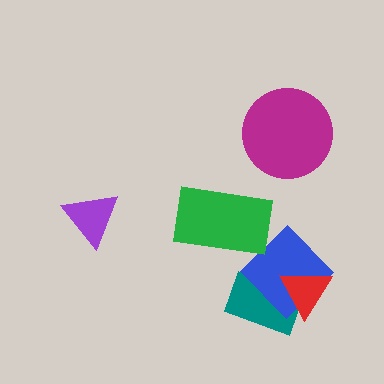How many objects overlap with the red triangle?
2 objects overlap with the red triangle.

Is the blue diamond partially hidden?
Yes, it is partially covered by another shape.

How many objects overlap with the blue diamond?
2 objects overlap with the blue diamond.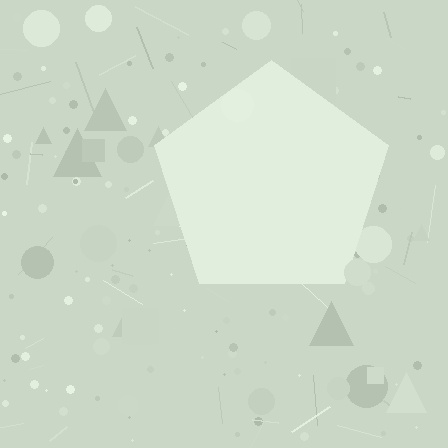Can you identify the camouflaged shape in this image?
The camouflaged shape is a pentagon.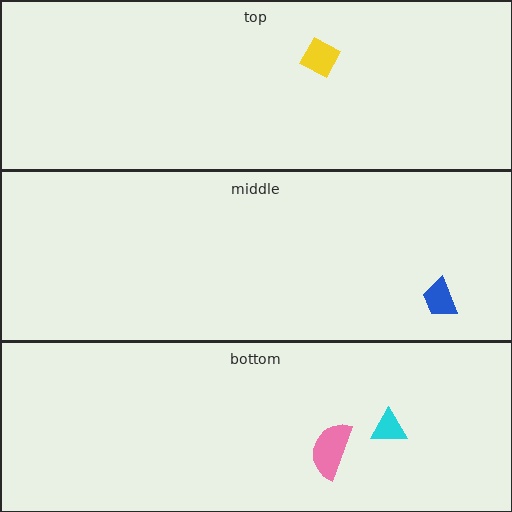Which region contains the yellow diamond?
The top region.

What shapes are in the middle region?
The blue trapezoid.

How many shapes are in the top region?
1.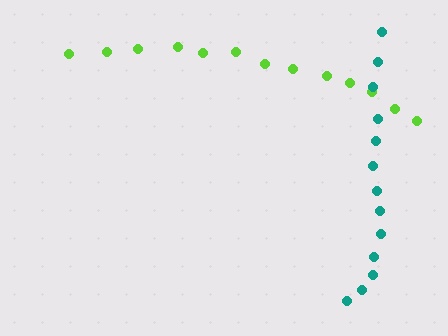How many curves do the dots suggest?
There are 2 distinct paths.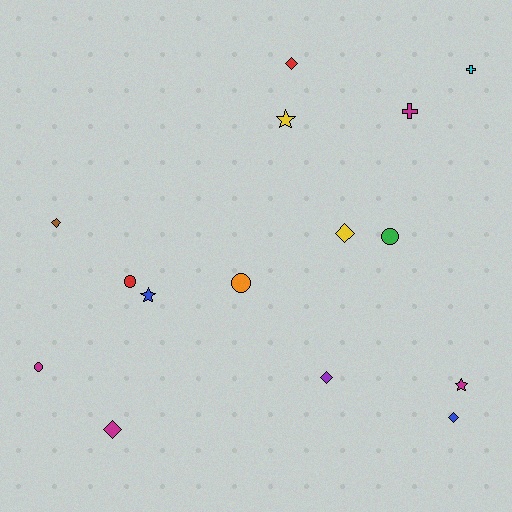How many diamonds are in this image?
There are 6 diamonds.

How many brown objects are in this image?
There is 1 brown object.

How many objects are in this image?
There are 15 objects.